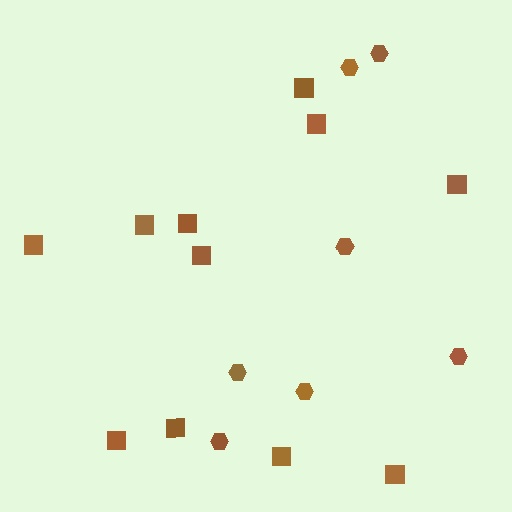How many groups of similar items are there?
There are 2 groups: one group of hexagons (7) and one group of squares (11).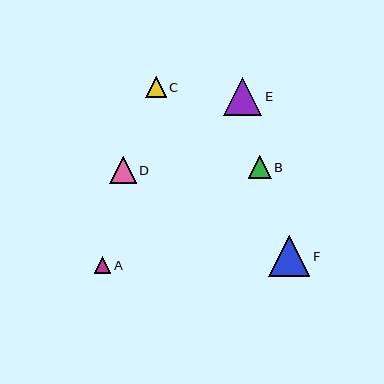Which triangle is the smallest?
Triangle A is the smallest with a size of approximately 17 pixels.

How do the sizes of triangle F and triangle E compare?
Triangle F and triangle E are approximately the same size.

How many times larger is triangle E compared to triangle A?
Triangle E is approximately 2.3 times the size of triangle A.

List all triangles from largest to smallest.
From largest to smallest: F, E, D, B, C, A.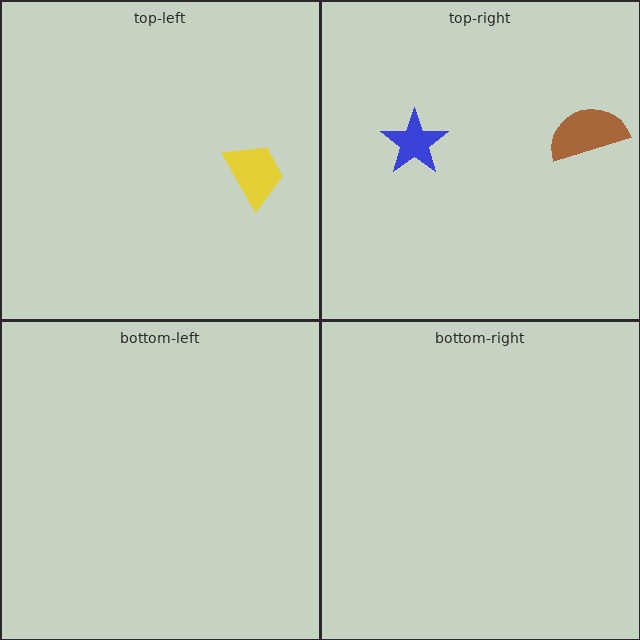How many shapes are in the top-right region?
2.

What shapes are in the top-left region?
The yellow trapezoid.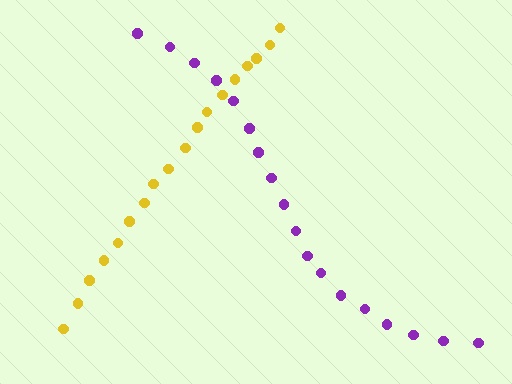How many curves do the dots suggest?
There are 2 distinct paths.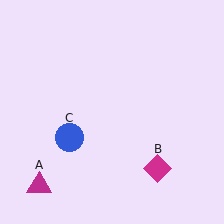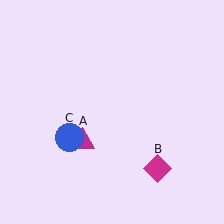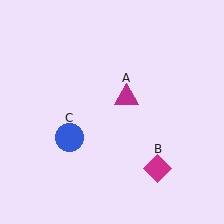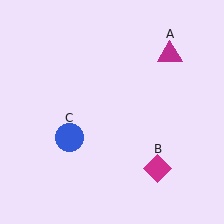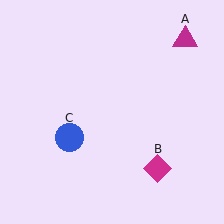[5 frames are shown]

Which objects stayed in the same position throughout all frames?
Magenta diamond (object B) and blue circle (object C) remained stationary.